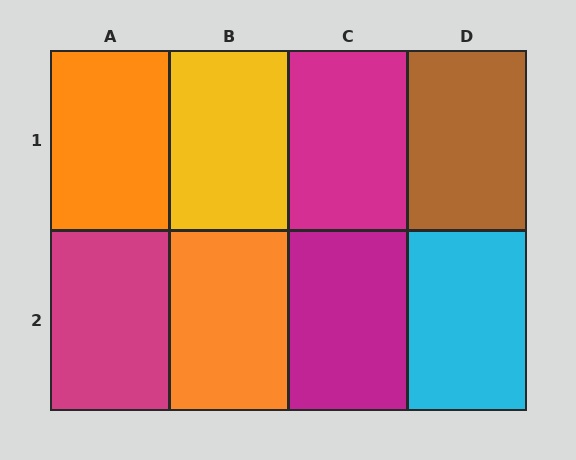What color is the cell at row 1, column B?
Yellow.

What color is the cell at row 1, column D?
Brown.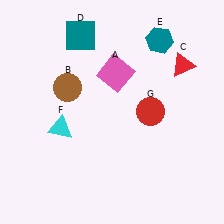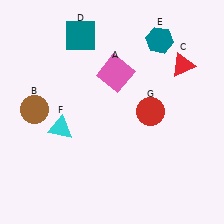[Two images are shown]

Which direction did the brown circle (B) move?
The brown circle (B) moved left.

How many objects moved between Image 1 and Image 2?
1 object moved between the two images.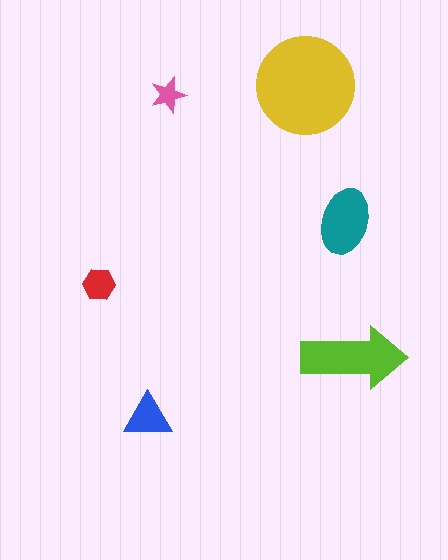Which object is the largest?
The yellow circle.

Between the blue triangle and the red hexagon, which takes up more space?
The blue triangle.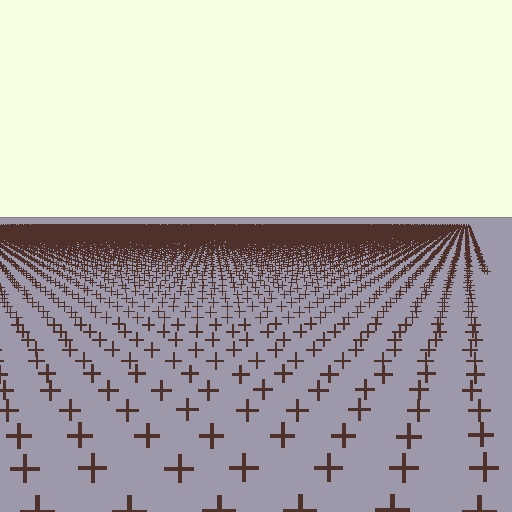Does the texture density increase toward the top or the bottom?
Density increases toward the top.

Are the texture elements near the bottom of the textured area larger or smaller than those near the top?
Larger. Near the bottom, elements are closer to the viewer and appear at a bigger on-screen size.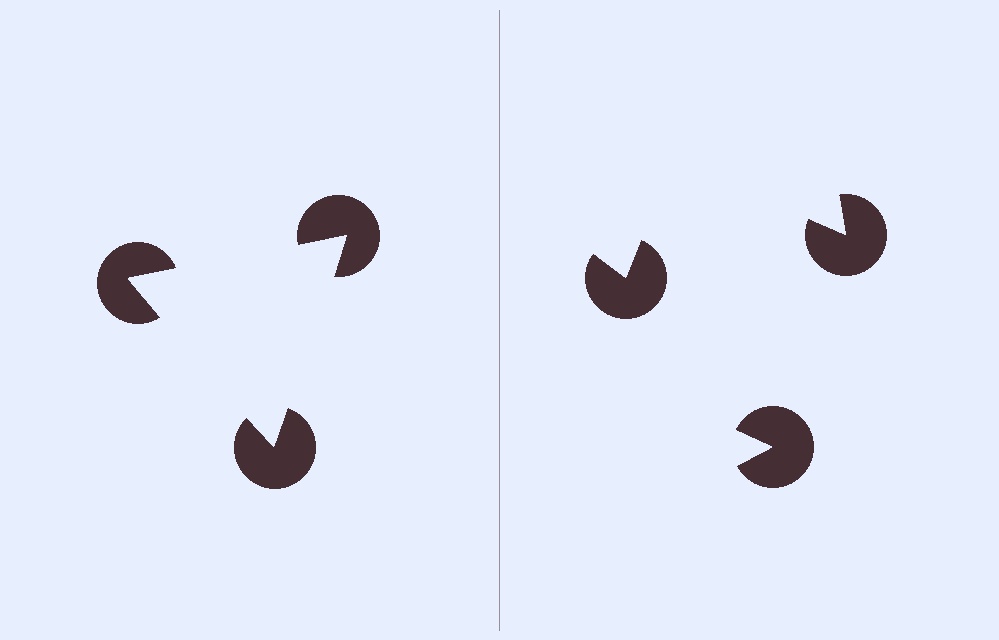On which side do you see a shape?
An illusory triangle appears on the left side. On the right side the wedge cuts are rotated, so no coherent shape forms.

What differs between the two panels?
The pac-man discs are positioned identically on both sides; only the wedge orientations differ. On the left they align to a triangle; on the right they are misaligned.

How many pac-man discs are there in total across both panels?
6 — 3 on each side.